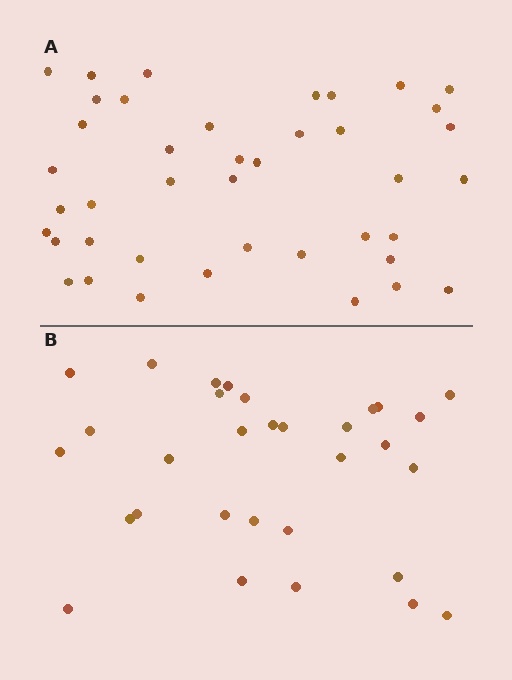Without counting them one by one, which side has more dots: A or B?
Region A (the top region) has more dots.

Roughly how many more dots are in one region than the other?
Region A has roughly 10 or so more dots than region B.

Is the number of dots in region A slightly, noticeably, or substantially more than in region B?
Region A has noticeably more, but not dramatically so. The ratio is roughly 1.3 to 1.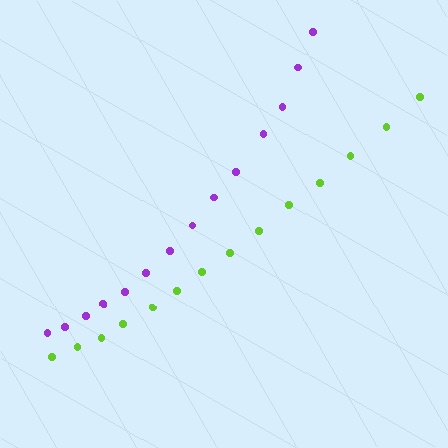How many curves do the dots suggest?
There are 2 distinct paths.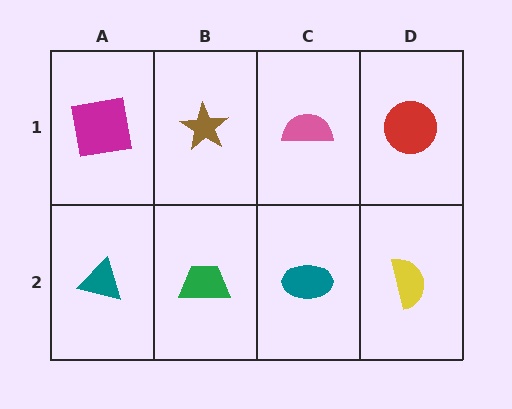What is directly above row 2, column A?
A magenta square.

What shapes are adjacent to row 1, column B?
A green trapezoid (row 2, column B), a magenta square (row 1, column A), a pink semicircle (row 1, column C).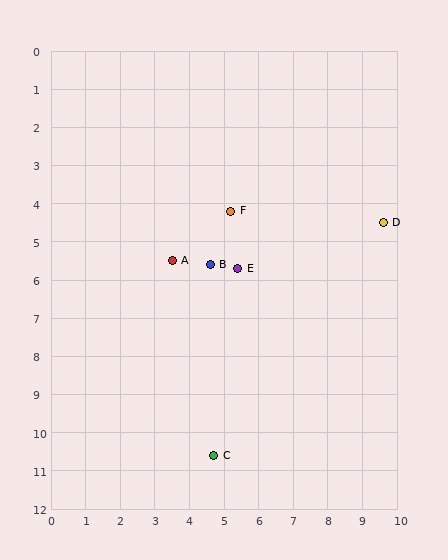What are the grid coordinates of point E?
Point E is at approximately (5.4, 5.7).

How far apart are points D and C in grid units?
Points D and C are about 7.8 grid units apart.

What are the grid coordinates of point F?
Point F is at approximately (5.2, 4.2).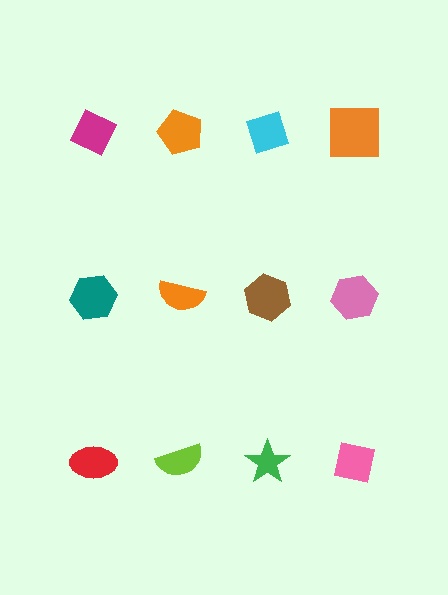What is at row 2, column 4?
A pink hexagon.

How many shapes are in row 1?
4 shapes.